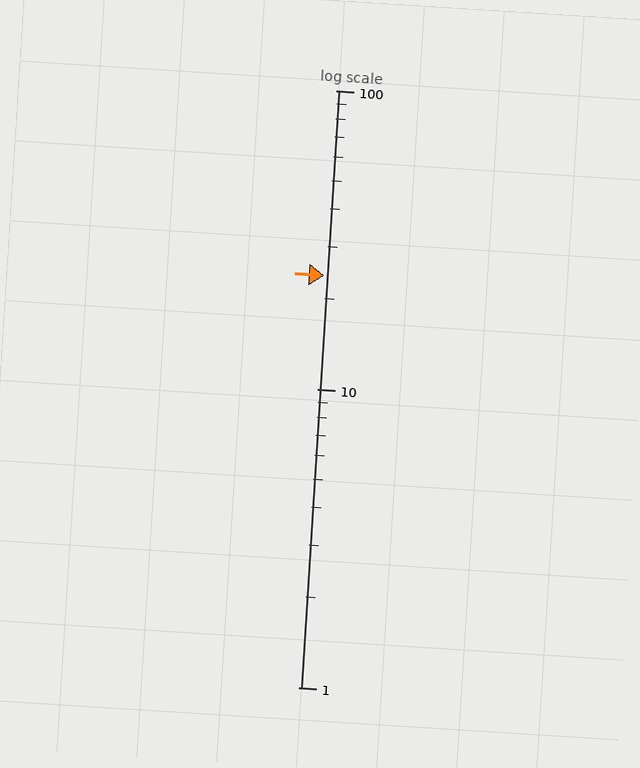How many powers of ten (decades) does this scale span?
The scale spans 2 decades, from 1 to 100.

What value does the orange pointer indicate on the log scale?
The pointer indicates approximately 24.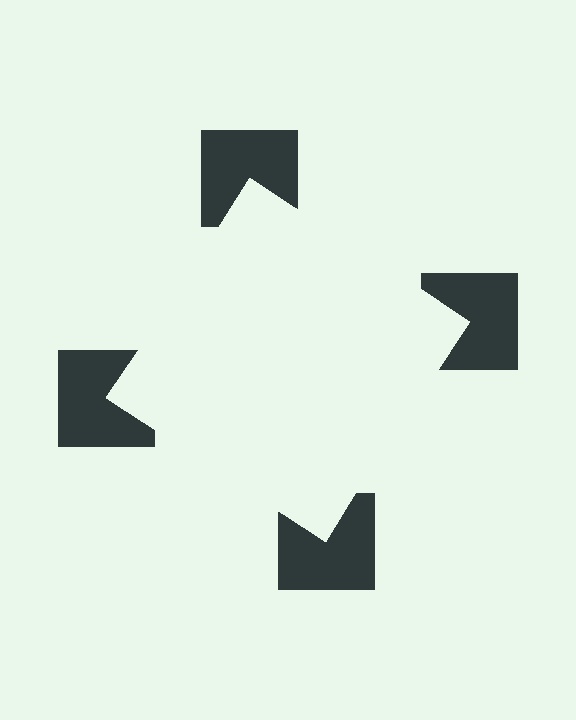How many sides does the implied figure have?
4 sides.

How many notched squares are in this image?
There are 4 — one at each vertex of the illusory square.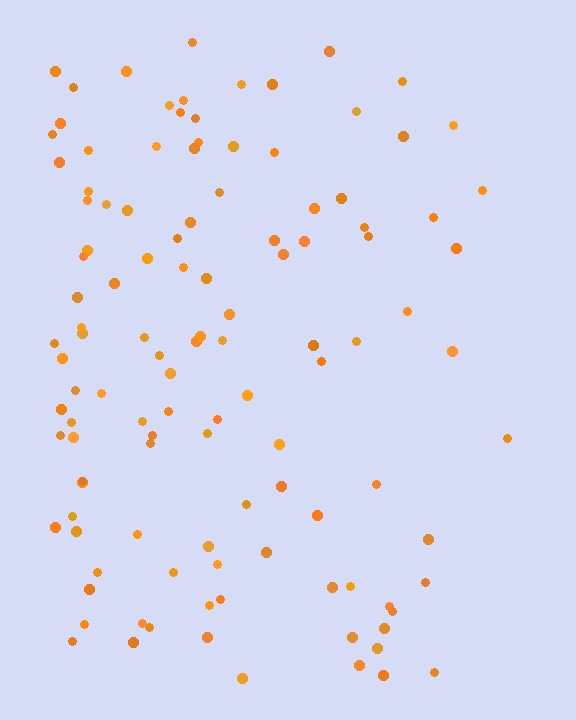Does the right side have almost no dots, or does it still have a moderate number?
Still a moderate number, just noticeably fewer than the left.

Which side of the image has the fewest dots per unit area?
The right.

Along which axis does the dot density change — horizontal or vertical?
Horizontal.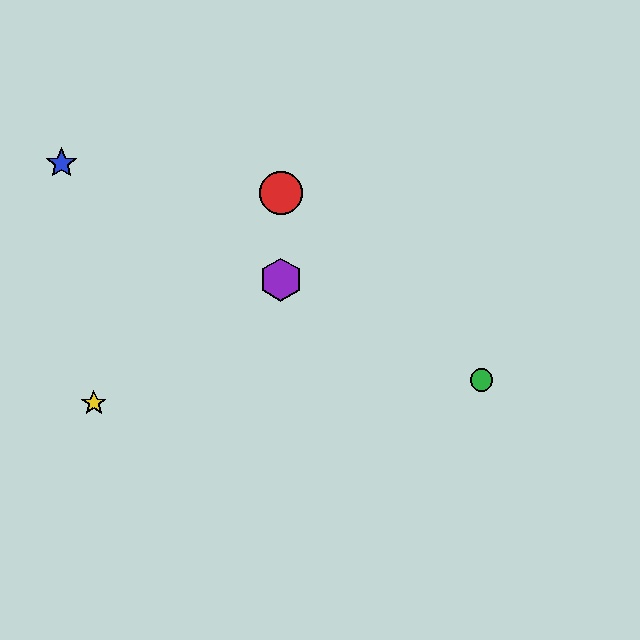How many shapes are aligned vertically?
2 shapes (the red circle, the purple hexagon) are aligned vertically.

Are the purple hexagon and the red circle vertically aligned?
Yes, both are at x≈281.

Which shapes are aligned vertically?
The red circle, the purple hexagon are aligned vertically.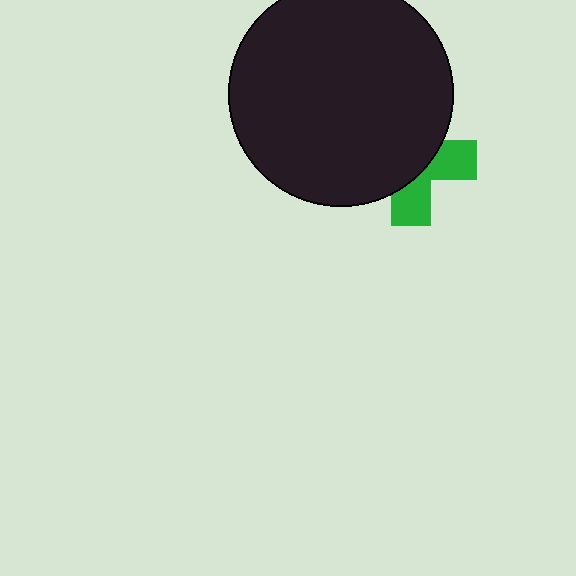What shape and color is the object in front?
The object in front is a black circle.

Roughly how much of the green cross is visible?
A small part of it is visible (roughly 39%).